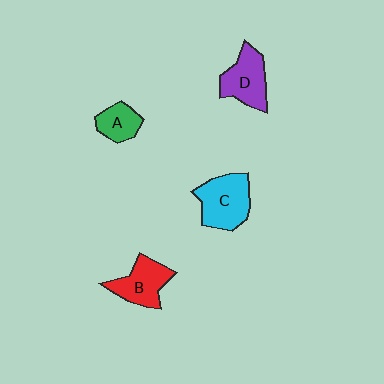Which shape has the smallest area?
Shape A (green).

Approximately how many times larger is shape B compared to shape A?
Approximately 1.5 times.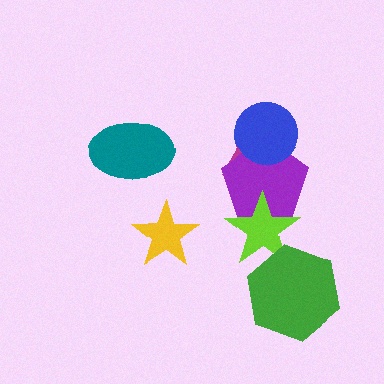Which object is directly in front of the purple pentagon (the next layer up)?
The lime star is directly in front of the purple pentagon.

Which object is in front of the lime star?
The green hexagon is in front of the lime star.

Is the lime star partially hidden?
Yes, it is partially covered by another shape.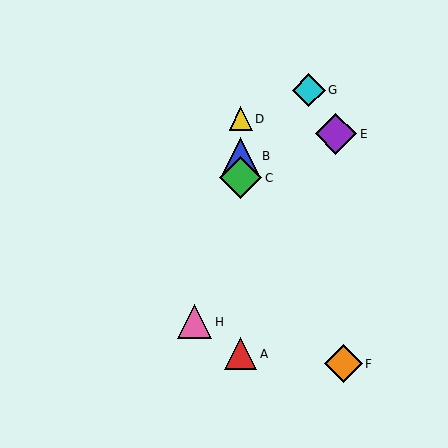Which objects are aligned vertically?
Objects A, B, C, D are aligned vertically.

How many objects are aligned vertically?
4 objects (A, B, C, D) are aligned vertically.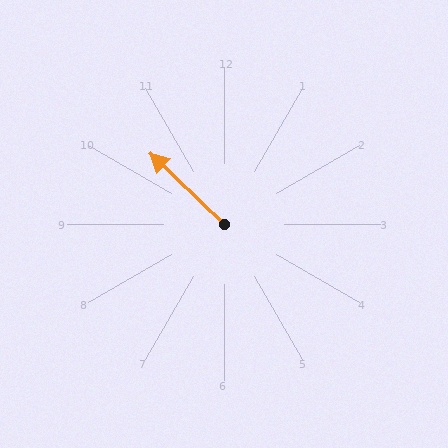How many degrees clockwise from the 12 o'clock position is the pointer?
Approximately 314 degrees.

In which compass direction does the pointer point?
Northwest.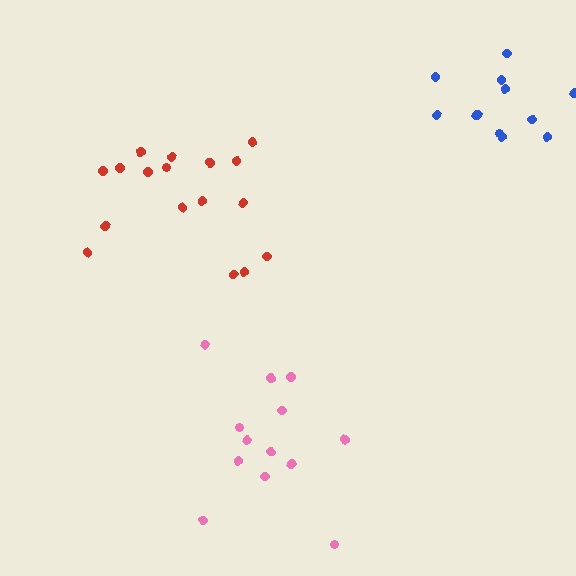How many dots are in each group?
Group 1: 17 dots, Group 2: 13 dots, Group 3: 12 dots (42 total).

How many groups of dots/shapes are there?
There are 3 groups.